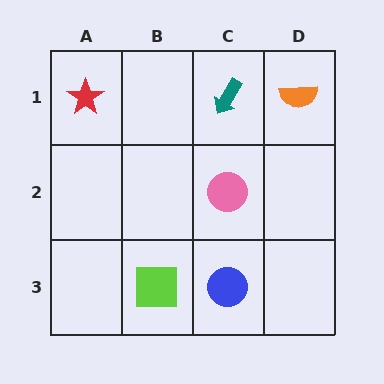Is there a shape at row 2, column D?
No, that cell is empty.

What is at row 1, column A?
A red star.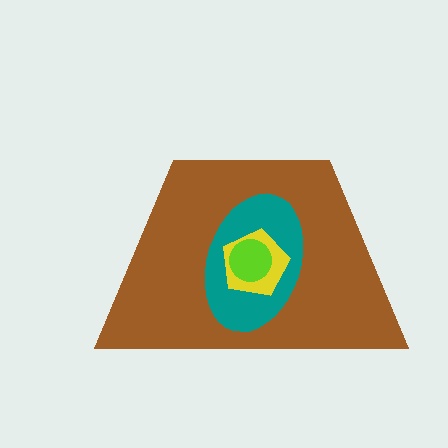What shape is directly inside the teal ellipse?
The yellow pentagon.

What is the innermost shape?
The lime circle.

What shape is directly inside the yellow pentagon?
The lime circle.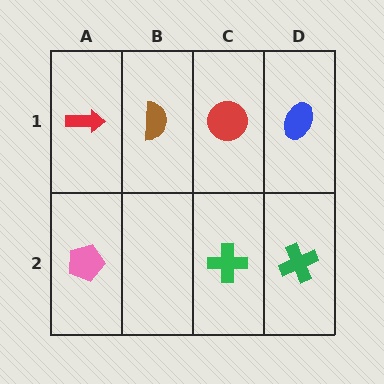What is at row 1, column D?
A blue ellipse.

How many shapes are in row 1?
4 shapes.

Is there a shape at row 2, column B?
No, that cell is empty.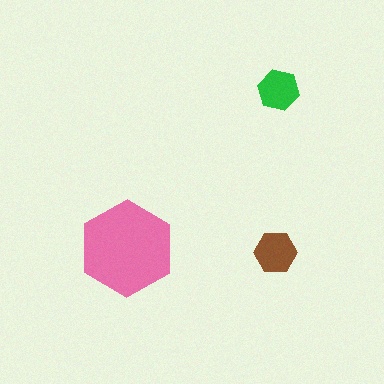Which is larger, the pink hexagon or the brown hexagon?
The pink one.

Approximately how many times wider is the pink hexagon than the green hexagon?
About 2.5 times wider.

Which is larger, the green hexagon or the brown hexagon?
The brown one.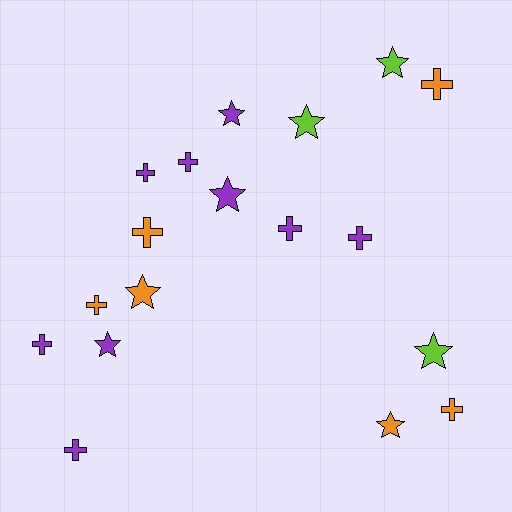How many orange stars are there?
There are 2 orange stars.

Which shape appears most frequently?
Cross, with 10 objects.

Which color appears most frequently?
Purple, with 9 objects.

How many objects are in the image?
There are 18 objects.